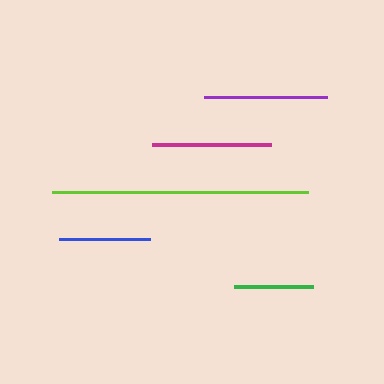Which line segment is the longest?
The lime line is the longest at approximately 256 pixels.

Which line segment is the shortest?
The green line is the shortest at approximately 79 pixels.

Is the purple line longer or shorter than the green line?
The purple line is longer than the green line.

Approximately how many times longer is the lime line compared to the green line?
The lime line is approximately 3.2 times the length of the green line.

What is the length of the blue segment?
The blue segment is approximately 91 pixels long.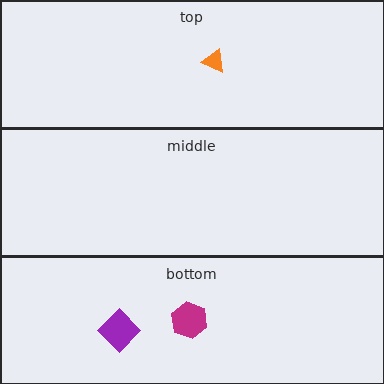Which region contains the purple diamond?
The bottom region.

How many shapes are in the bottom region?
2.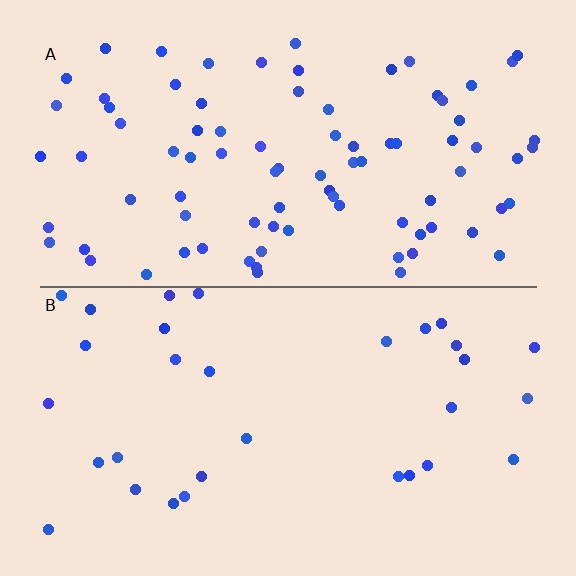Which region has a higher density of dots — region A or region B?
A (the top).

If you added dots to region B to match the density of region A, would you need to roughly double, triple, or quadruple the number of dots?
Approximately triple.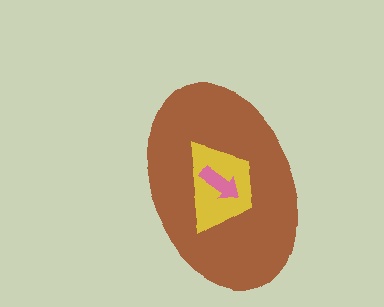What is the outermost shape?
The brown ellipse.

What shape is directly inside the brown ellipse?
The yellow trapezoid.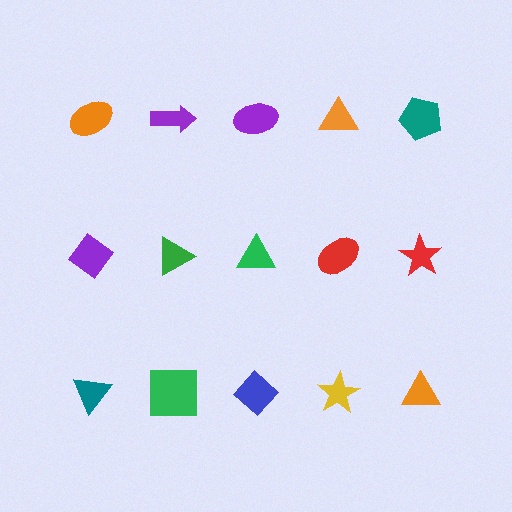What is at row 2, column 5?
A red star.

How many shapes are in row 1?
5 shapes.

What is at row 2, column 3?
A green triangle.